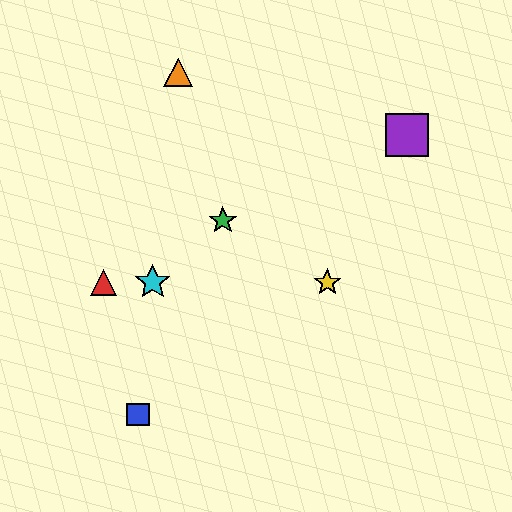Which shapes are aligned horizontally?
The red triangle, the yellow star, the cyan star are aligned horizontally.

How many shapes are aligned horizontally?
3 shapes (the red triangle, the yellow star, the cyan star) are aligned horizontally.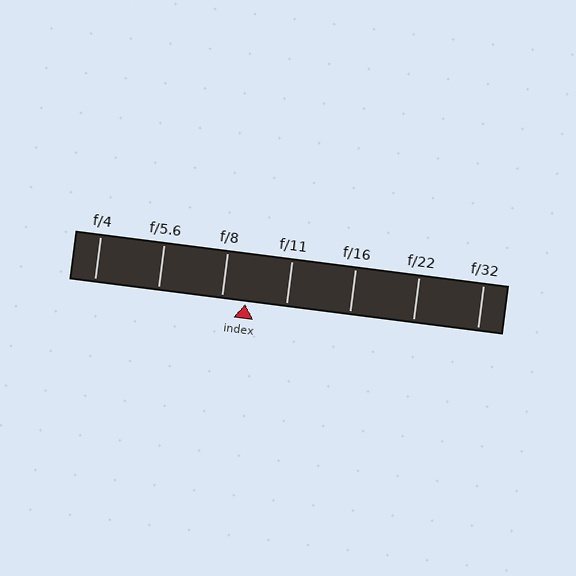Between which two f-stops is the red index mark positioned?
The index mark is between f/8 and f/11.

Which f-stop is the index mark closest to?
The index mark is closest to f/8.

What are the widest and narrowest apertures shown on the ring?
The widest aperture shown is f/4 and the narrowest is f/32.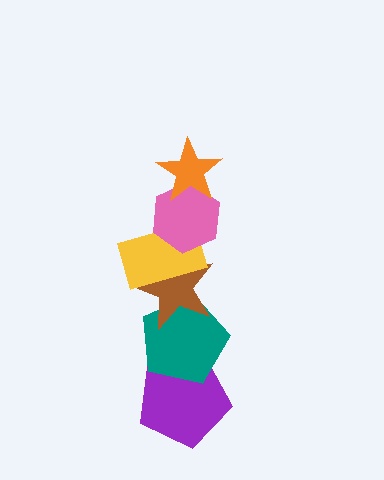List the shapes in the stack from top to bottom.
From top to bottom: the orange star, the pink hexagon, the yellow rectangle, the brown star, the teal pentagon, the purple pentagon.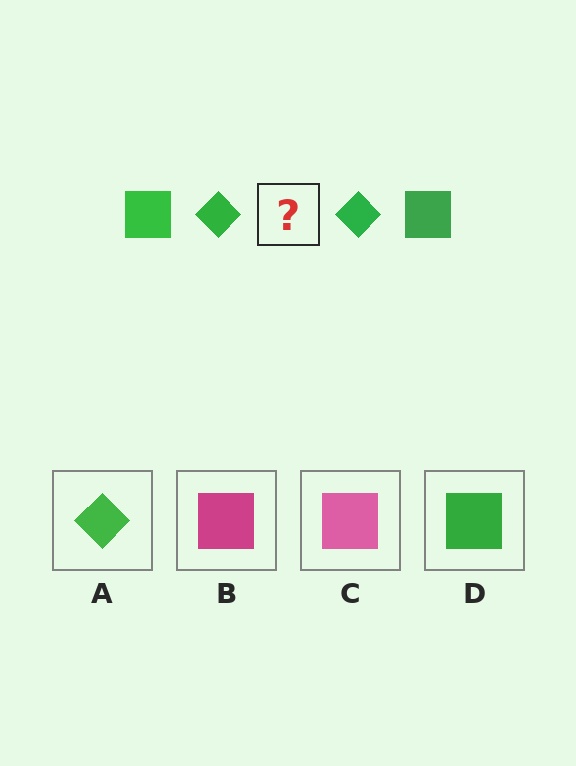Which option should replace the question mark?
Option D.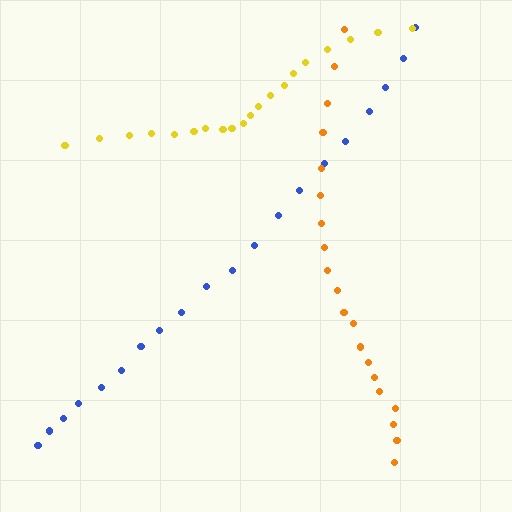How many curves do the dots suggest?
There are 3 distinct paths.